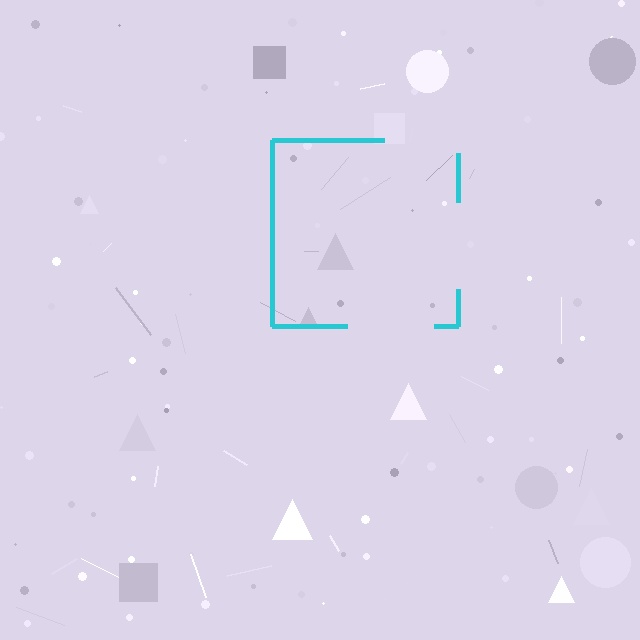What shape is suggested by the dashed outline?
The dashed outline suggests a square.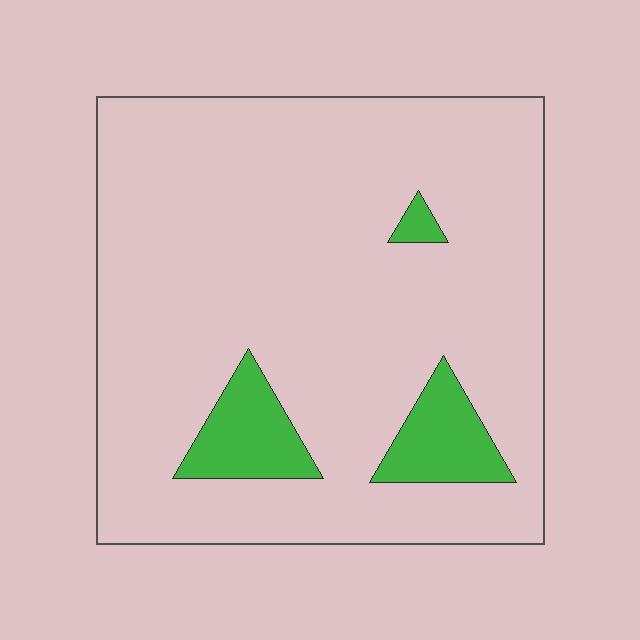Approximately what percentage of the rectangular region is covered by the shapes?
Approximately 10%.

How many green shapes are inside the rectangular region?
3.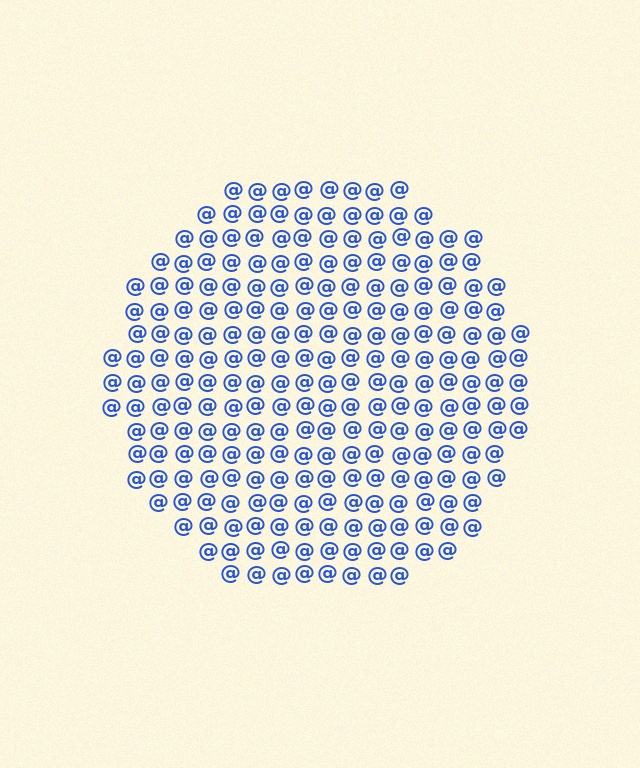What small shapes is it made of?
It is made of small at signs.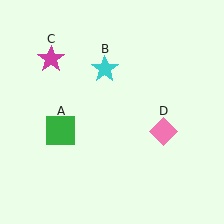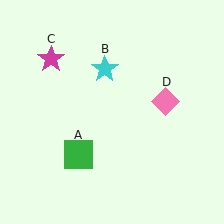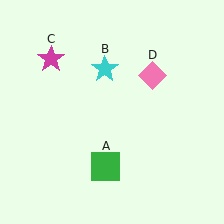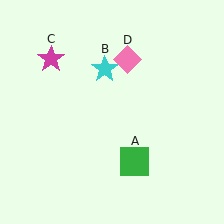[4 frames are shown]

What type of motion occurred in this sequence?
The green square (object A), pink diamond (object D) rotated counterclockwise around the center of the scene.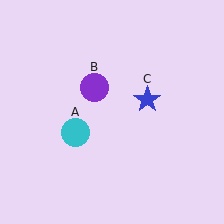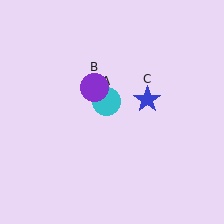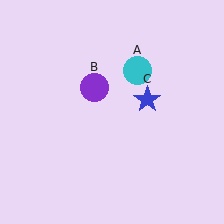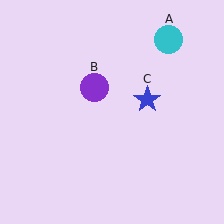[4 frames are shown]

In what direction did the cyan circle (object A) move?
The cyan circle (object A) moved up and to the right.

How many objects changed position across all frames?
1 object changed position: cyan circle (object A).